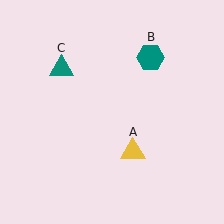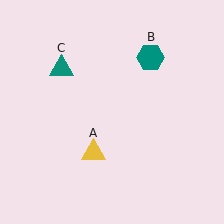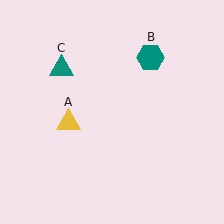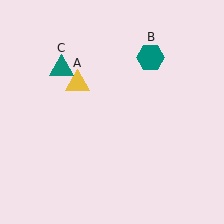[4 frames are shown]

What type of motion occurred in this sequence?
The yellow triangle (object A) rotated clockwise around the center of the scene.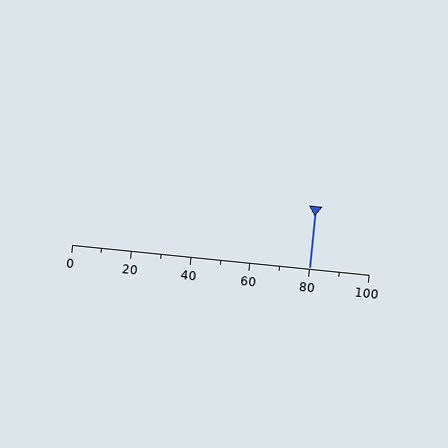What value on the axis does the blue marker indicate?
The marker indicates approximately 80.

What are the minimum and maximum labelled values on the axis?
The axis runs from 0 to 100.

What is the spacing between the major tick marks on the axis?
The major ticks are spaced 20 apart.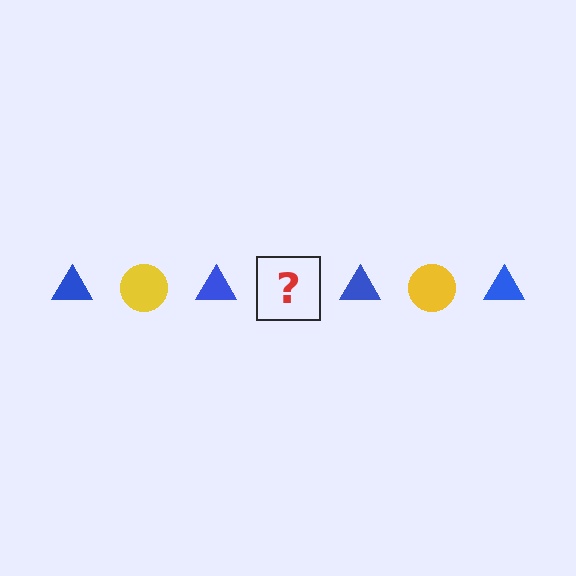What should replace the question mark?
The question mark should be replaced with a yellow circle.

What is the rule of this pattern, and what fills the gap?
The rule is that the pattern alternates between blue triangle and yellow circle. The gap should be filled with a yellow circle.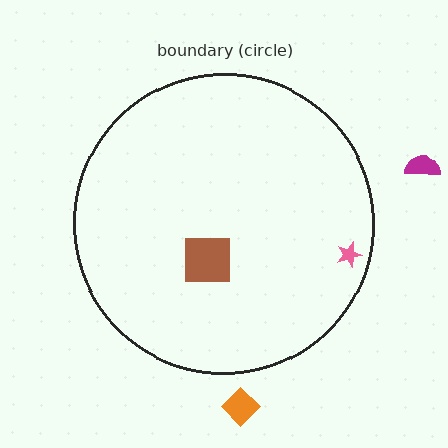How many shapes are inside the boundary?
2 inside, 2 outside.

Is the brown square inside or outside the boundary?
Inside.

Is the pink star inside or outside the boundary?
Inside.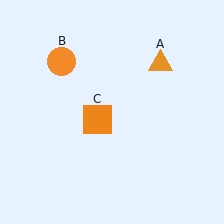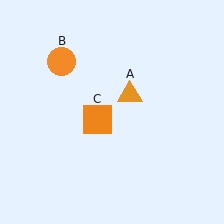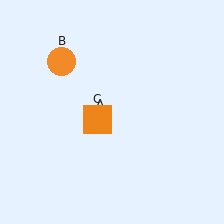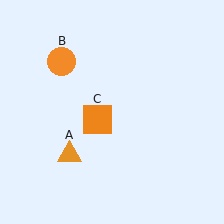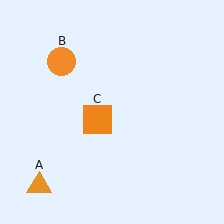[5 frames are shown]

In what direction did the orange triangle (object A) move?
The orange triangle (object A) moved down and to the left.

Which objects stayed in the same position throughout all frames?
Orange circle (object B) and orange square (object C) remained stationary.